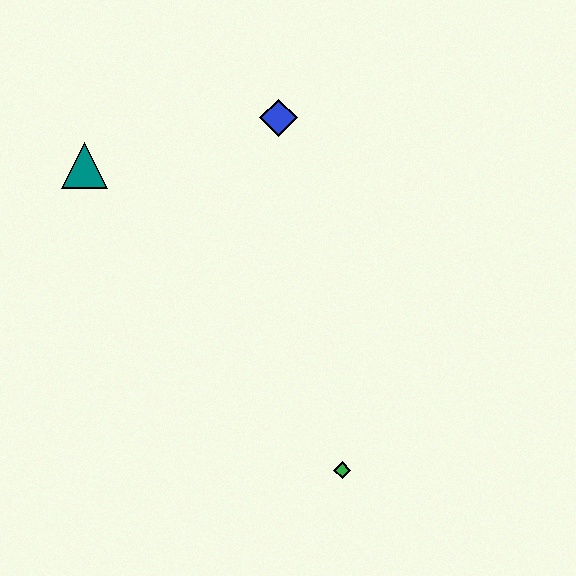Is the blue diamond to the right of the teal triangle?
Yes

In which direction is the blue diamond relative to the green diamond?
The blue diamond is above the green diamond.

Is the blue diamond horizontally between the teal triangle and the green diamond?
Yes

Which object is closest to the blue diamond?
The teal triangle is closest to the blue diamond.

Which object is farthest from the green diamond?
The teal triangle is farthest from the green diamond.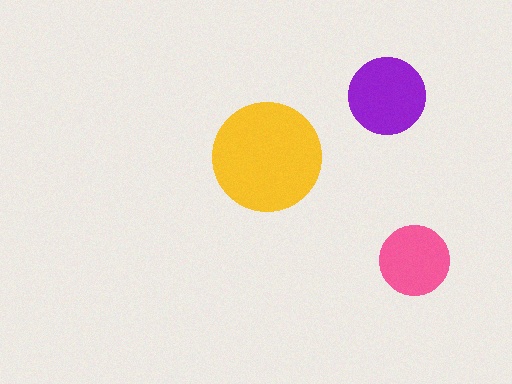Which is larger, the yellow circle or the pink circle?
The yellow one.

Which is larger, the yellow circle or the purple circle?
The yellow one.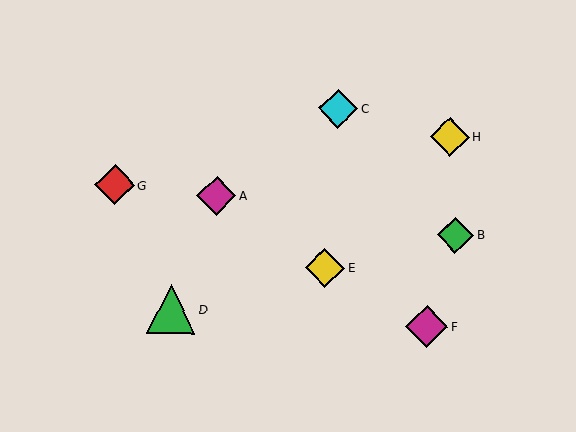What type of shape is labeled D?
Shape D is a green triangle.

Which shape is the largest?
The green triangle (labeled D) is the largest.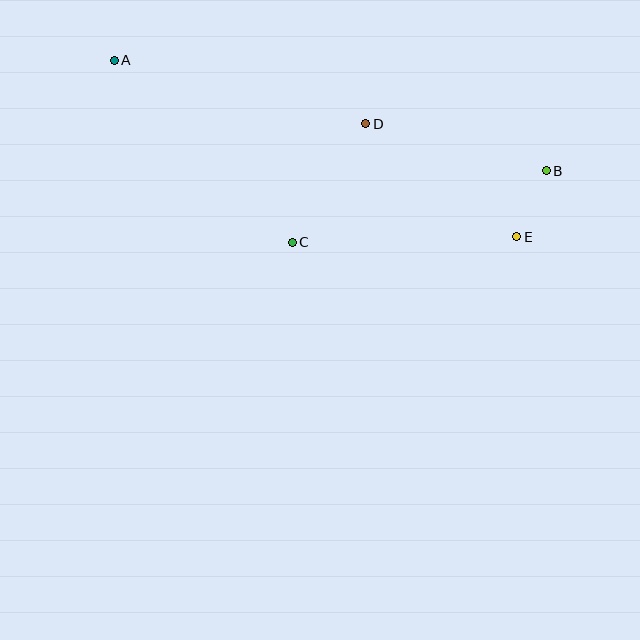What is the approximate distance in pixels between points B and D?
The distance between B and D is approximately 186 pixels.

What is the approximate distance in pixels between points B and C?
The distance between B and C is approximately 263 pixels.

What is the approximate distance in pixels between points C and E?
The distance between C and E is approximately 224 pixels.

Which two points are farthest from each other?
Points A and B are farthest from each other.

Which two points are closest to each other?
Points B and E are closest to each other.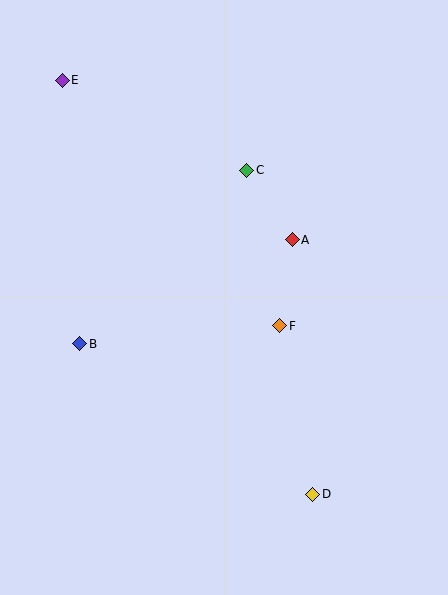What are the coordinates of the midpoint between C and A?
The midpoint between C and A is at (270, 205).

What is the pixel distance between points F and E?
The distance between F and E is 328 pixels.